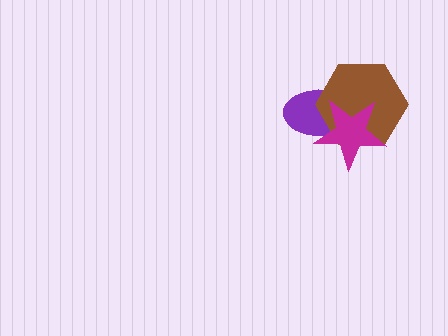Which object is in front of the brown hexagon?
The magenta star is in front of the brown hexagon.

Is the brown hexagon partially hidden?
Yes, it is partially covered by another shape.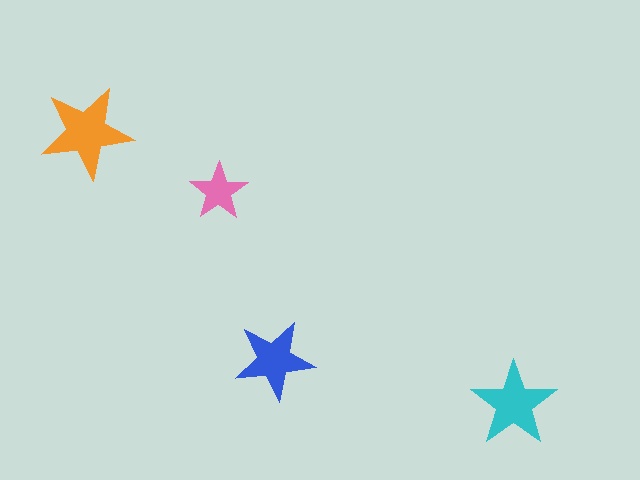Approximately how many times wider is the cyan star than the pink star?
About 1.5 times wider.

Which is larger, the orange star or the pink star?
The orange one.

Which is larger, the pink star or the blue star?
The blue one.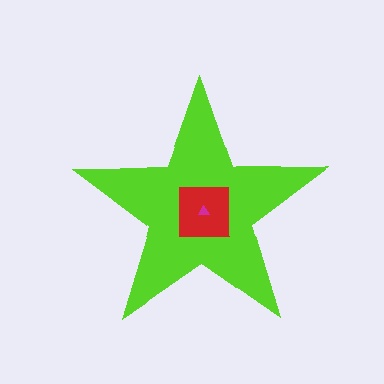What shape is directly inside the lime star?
The red square.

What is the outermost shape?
The lime star.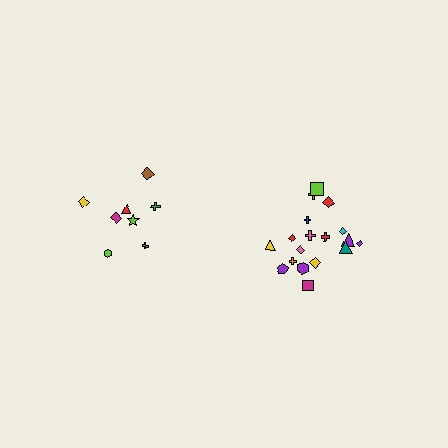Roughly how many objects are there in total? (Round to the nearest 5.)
Roughly 25 objects in total.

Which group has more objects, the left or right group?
The right group.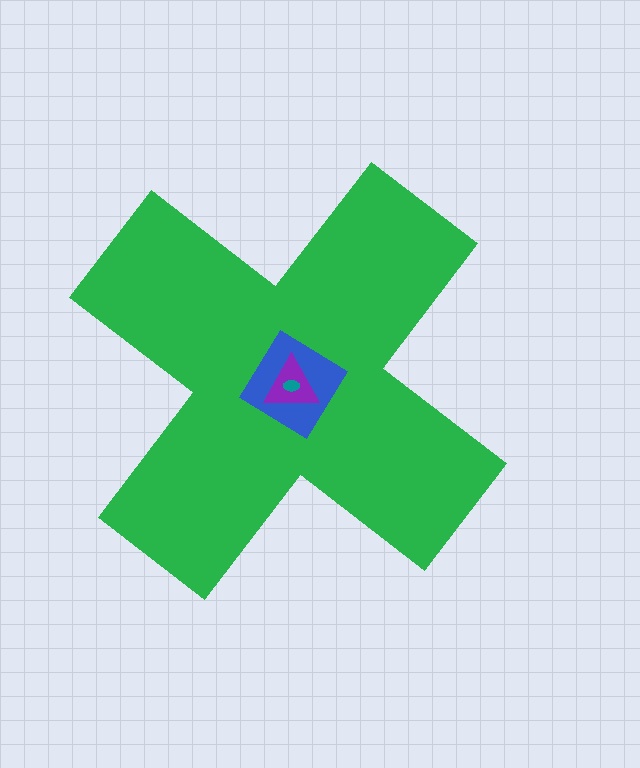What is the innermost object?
The teal ellipse.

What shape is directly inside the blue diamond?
The purple triangle.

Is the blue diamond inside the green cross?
Yes.